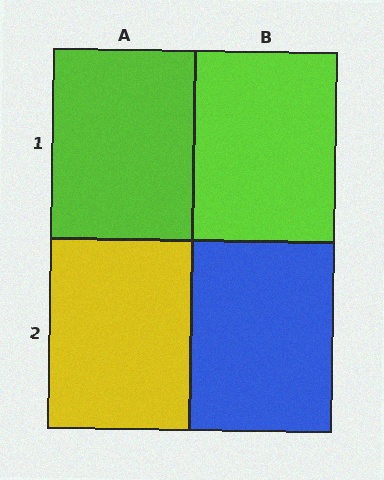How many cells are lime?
2 cells are lime.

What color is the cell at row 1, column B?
Lime.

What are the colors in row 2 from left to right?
Yellow, blue.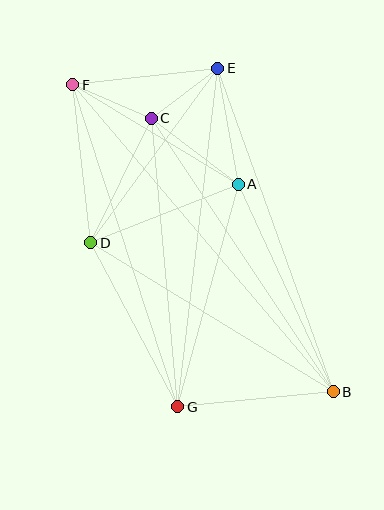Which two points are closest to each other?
Points C and E are closest to each other.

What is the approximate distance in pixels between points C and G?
The distance between C and G is approximately 290 pixels.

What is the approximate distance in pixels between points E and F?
The distance between E and F is approximately 146 pixels.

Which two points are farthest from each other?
Points B and F are farthest from each other.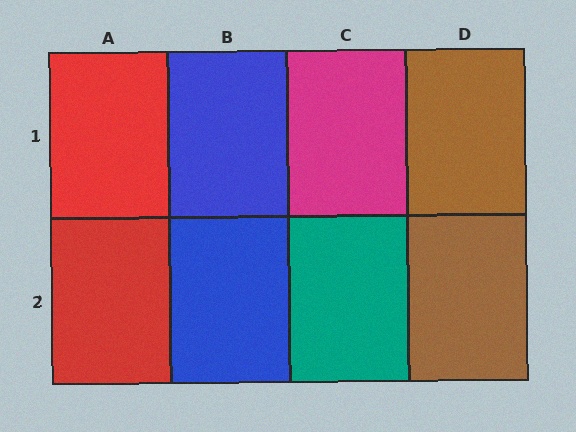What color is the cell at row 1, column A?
Red.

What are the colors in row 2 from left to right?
Red, blue, teal, brown.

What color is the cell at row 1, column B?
Blue.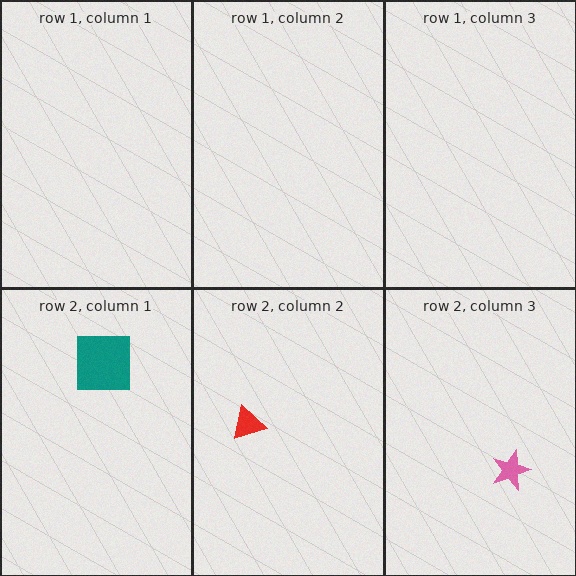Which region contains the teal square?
The row 2, column 1 region.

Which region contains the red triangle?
The row 2, column 2 region.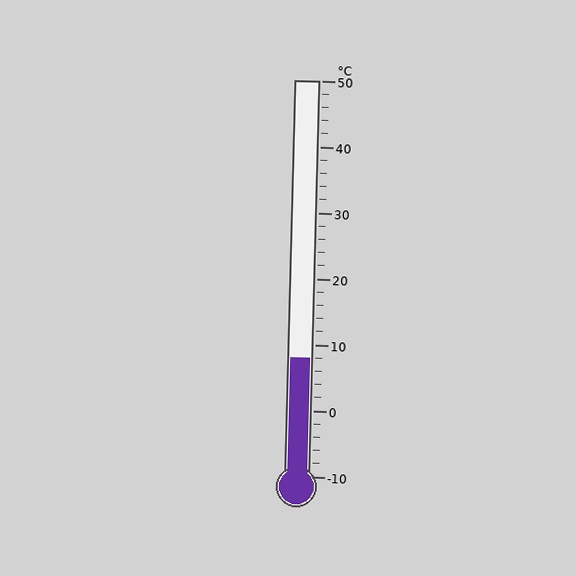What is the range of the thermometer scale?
The thermometer scale ranges from -10°C to 50°C.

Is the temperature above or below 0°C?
The temperature is above 0°C.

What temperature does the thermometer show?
The thermometer shows approximately 8°C.